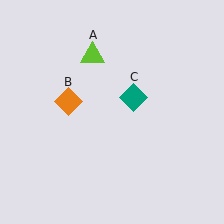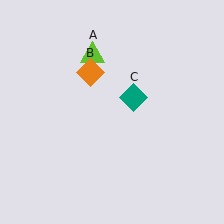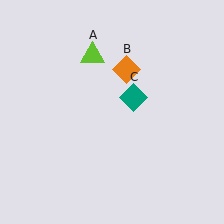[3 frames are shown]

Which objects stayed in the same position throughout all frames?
Lime triangle (object A) and teal diamond (object C) remained stationary.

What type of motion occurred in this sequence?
The orange diamond (object B) rotated clockwise around the center of the scene.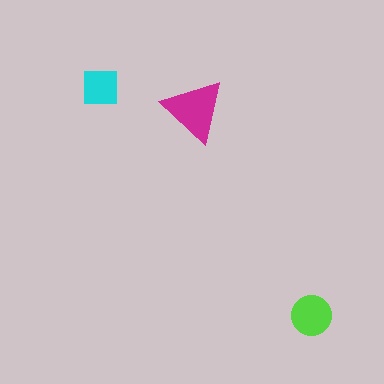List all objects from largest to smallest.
The magenta triangle, the lime circle, the cyan square.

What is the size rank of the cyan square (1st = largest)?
3rd.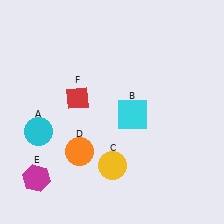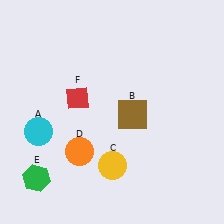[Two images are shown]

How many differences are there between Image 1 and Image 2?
There are 2 differences between the two images.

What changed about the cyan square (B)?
In Image 1, B is cyan. In Image 2, it changed to brown.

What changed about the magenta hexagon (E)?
In Image 1, E is magenta. In Image 2, it changed to green.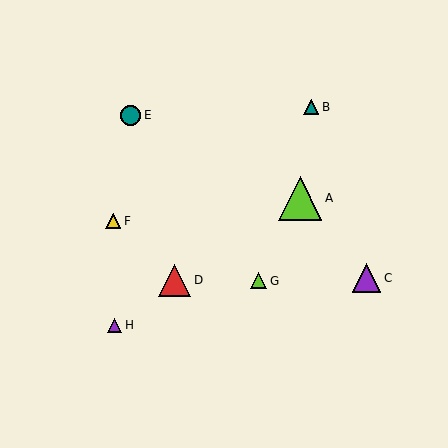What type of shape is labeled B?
Shape B is a teal triangle.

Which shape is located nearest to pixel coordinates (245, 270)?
The lime triangle (labeled G) at (259, 281) is nearest to that location.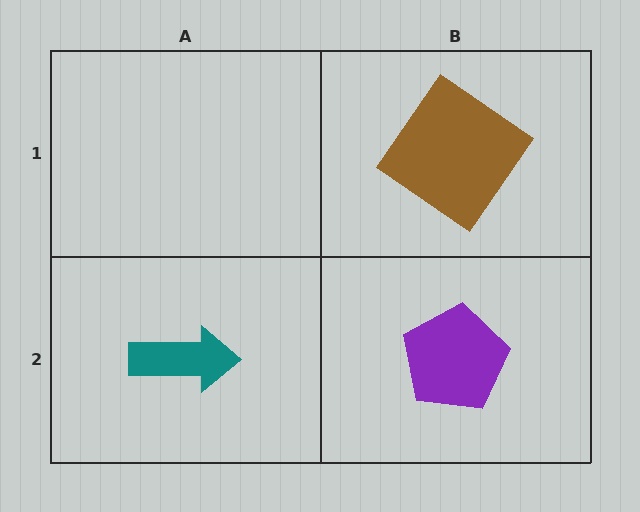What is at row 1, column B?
A brown diamond.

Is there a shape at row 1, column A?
No, that cell is empty.